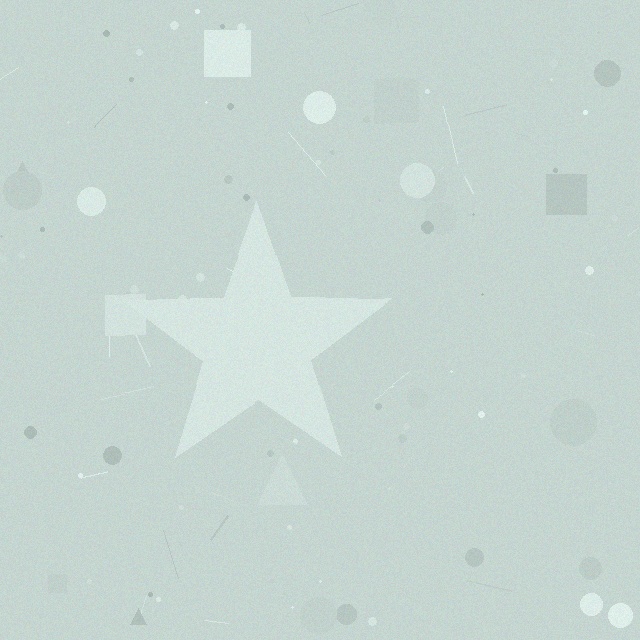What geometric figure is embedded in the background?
A star is embedded in the background.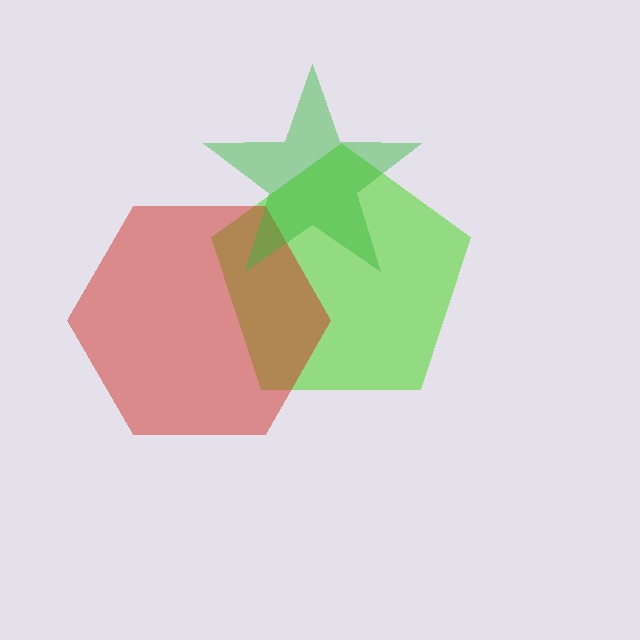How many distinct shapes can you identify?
There are 3 distinct shapes: a lime pentagon, a red hexagon, a green star.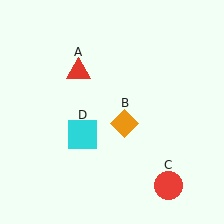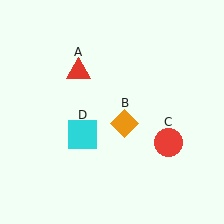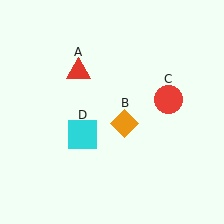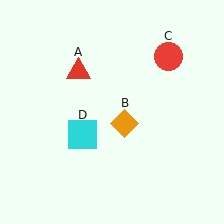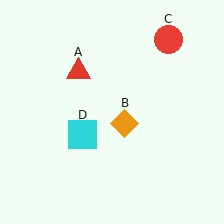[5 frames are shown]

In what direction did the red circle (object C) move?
The red circle (object C) moved up.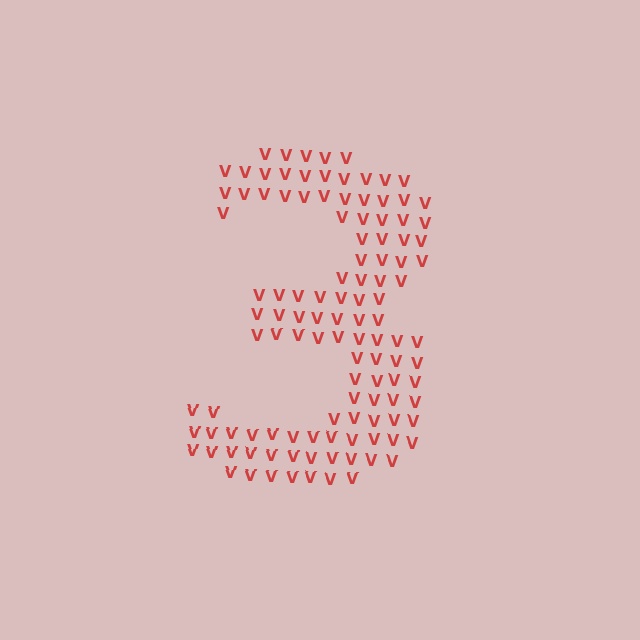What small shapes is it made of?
It is made of small letter V's.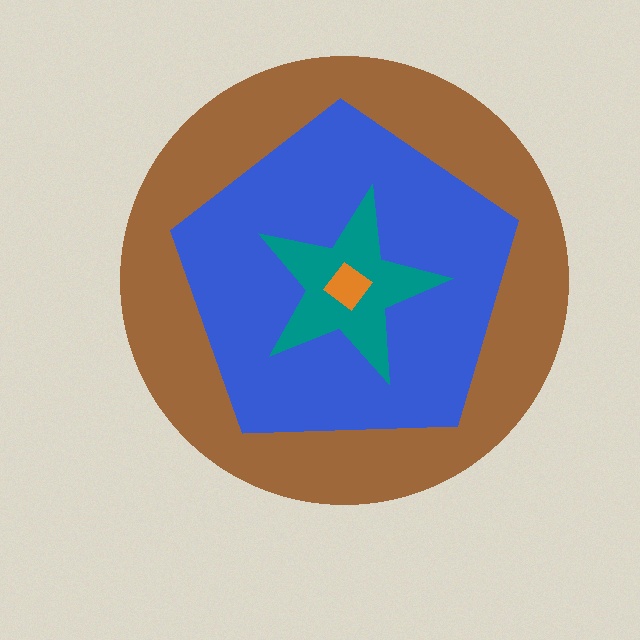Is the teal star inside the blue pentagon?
Yes.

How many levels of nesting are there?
4.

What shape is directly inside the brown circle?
The blue pentagon.